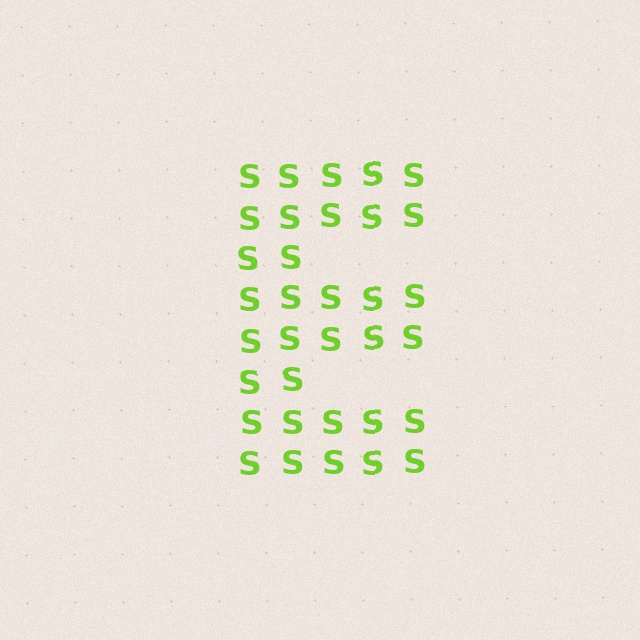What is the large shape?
The large shape is the letter E.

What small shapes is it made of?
It is made of small letter S's.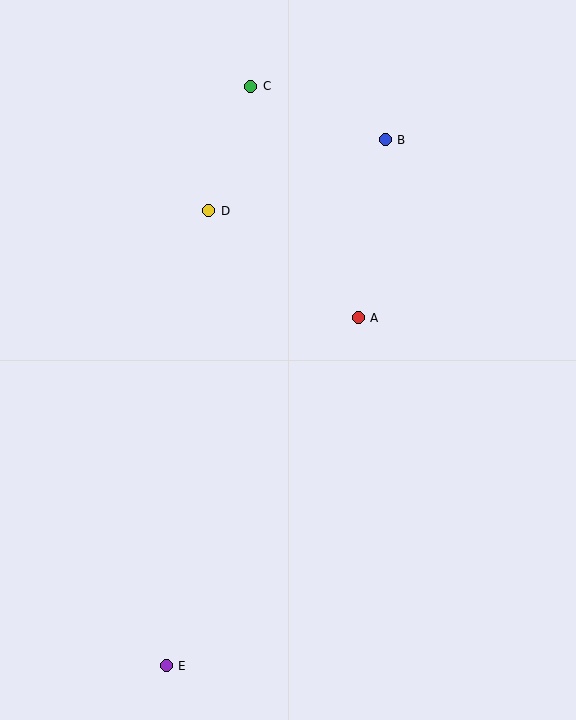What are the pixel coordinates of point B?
Point B is at (385, 140).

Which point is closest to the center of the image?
Point A at (358, 318) is closest to the center.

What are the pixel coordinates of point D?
Point D is at (209, 211).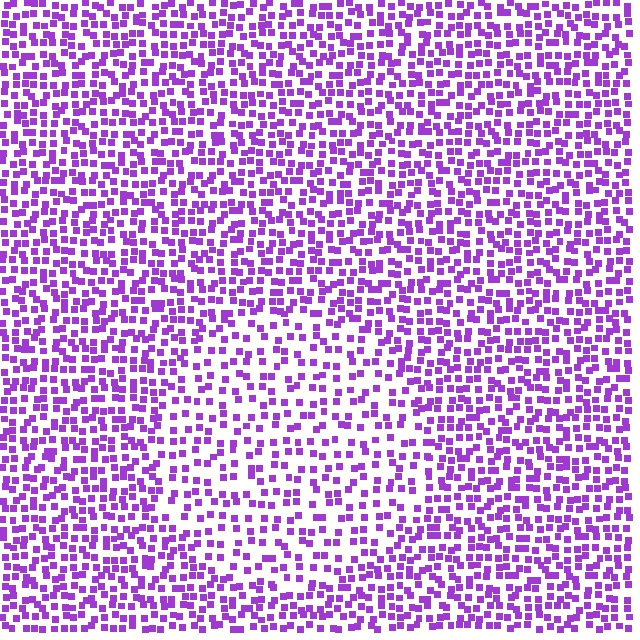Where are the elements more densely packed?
The elements are more densely packed outside the circle boundary.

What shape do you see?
I see a circle.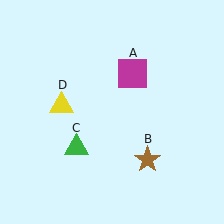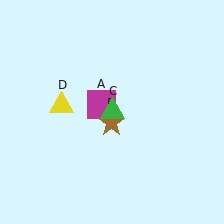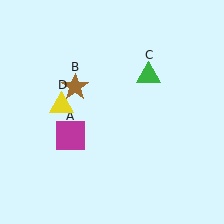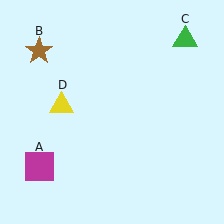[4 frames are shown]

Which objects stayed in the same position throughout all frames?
Yellow triangle (object D) remained stationary.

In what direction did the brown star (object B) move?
The brown star (object B) moved up and to the left.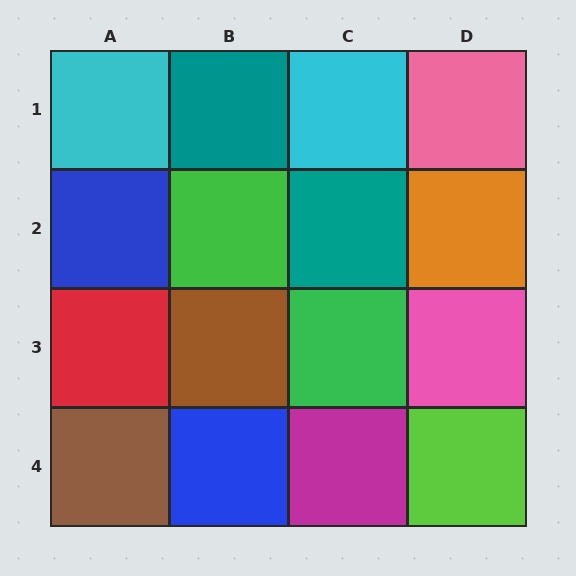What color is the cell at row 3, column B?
Brown.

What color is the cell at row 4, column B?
Blue.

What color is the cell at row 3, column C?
Green.